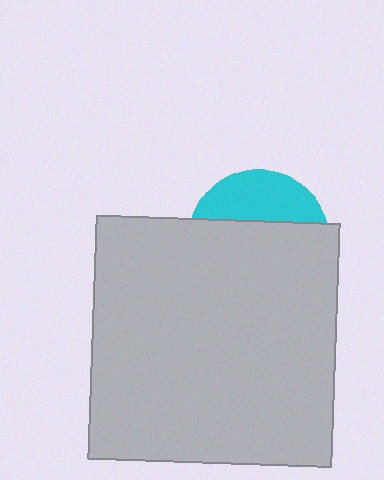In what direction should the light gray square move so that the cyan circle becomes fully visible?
The light gray square should move down. That is the shortest direction to clear the overlap and leave the cyan circle fully visible.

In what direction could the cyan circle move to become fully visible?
The cyan circle could move up. That would shift it out from behind the light gray square entirely.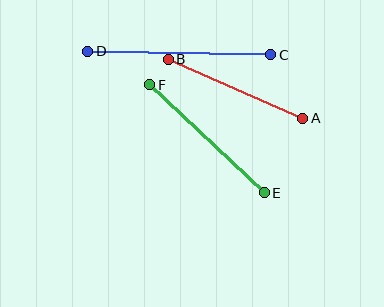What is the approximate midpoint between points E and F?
The midpoint is at approximately (207, 139) pixels.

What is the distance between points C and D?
The distance is approximately 183 pixels.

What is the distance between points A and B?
The distance is approximately 147 pixels.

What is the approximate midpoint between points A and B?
The midpoint is at approximately (236, 89) pixels.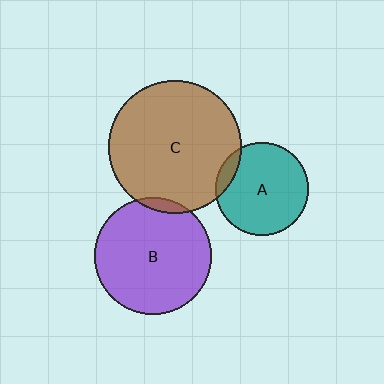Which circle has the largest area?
Circle C (brown).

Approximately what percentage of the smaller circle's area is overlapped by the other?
Approximately 10%.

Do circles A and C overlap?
Yes.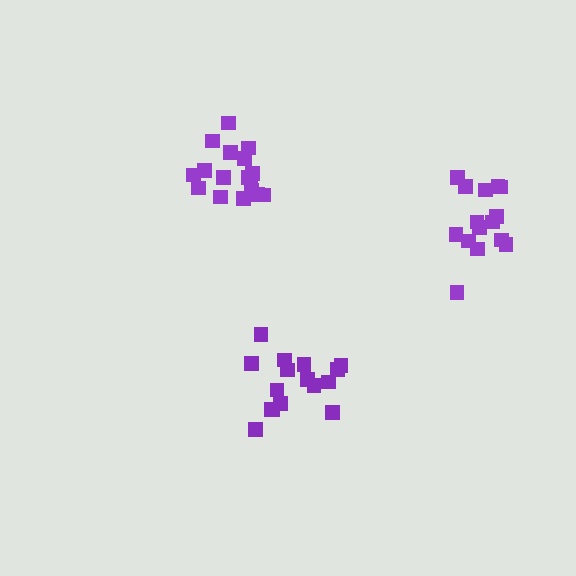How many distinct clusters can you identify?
There are 3 distinct clusters.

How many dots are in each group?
Group 1: 17 dots, Group 2: 16 dots, Group 3: 15 dots (48 total).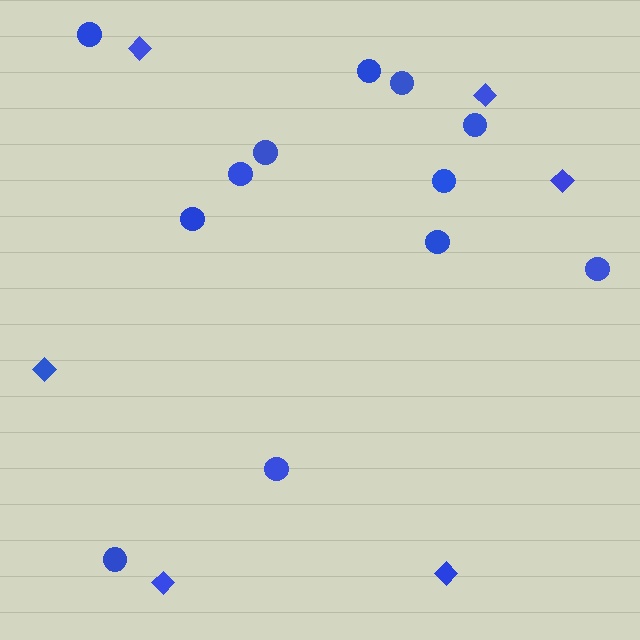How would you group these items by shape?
There are 2 groups: one group of diamonds (6) and one group of circles (12).